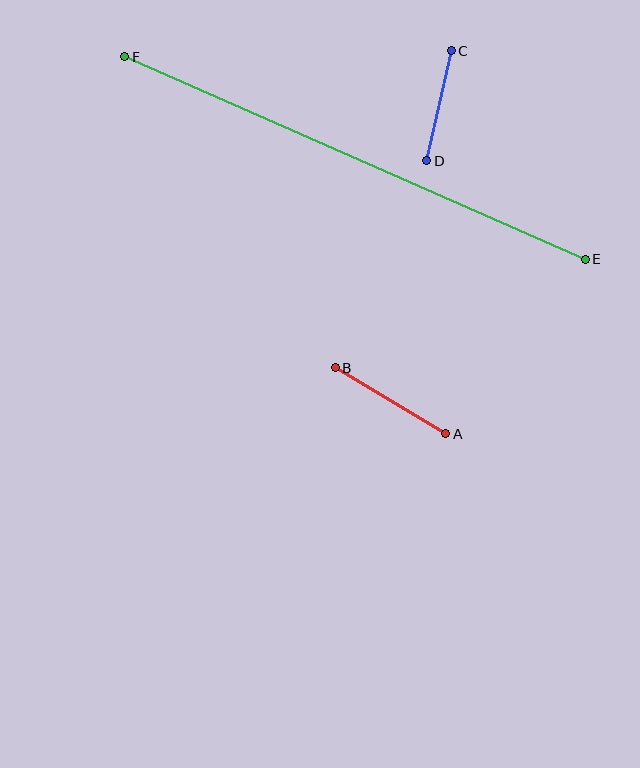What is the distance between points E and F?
The distance is approximately 503 pixels.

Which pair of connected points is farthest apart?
Points E and F are farthest apart.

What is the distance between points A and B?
The distance is approximately 129 pixels.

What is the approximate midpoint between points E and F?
The midpoint is at approximately (355, 158) pixels.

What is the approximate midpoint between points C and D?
The midpoint is at approximately (439, 106) pixels.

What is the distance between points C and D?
The distance is approximately 113 pixels.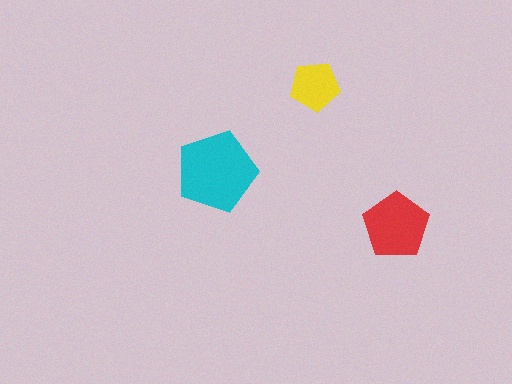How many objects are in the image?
There are 3 objects in the image.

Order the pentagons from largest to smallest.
the cyan one, the red one, the yellow one.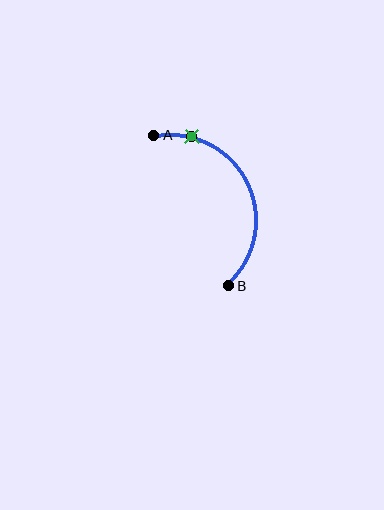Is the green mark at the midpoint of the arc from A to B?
No. The green mark lies on the arc but is closer to endpoint A. The arc midpoint would be at the point on the curve equidistant along the arc from both A and B.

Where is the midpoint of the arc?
The arc midpoint is the point on the curve farthest from the straight line joining A and B. It sits to the right of that line.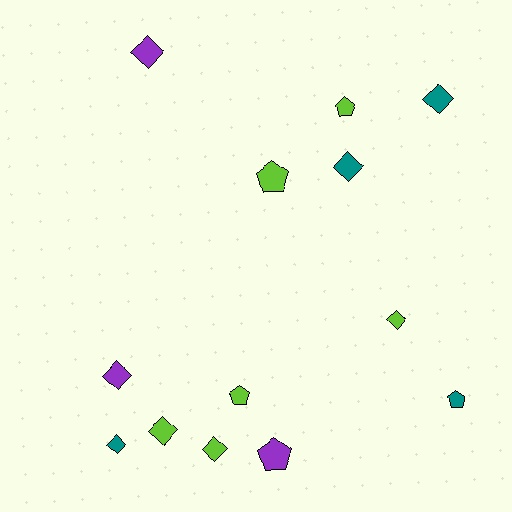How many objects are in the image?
There are 13 objects.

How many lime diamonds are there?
There are 3 lime diamonds.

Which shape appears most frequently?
Diamond, with 8 objects.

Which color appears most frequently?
Lime, with 6 objects.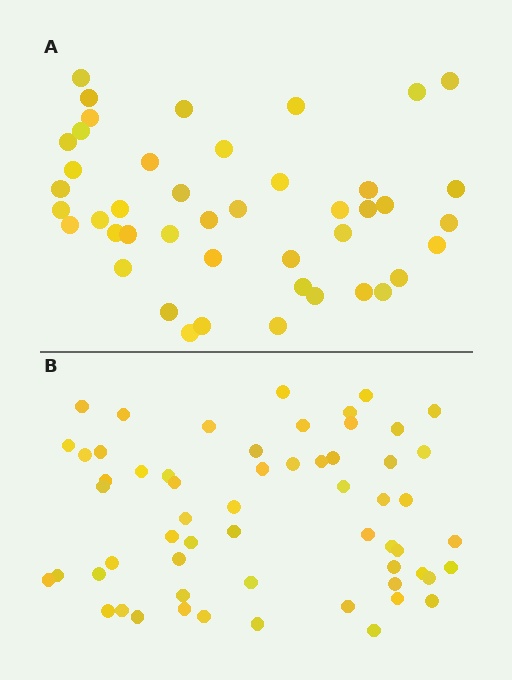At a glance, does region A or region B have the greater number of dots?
Region B (the bottom region) has more dots.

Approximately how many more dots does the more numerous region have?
Region B has approximately 15 more dots than region A.